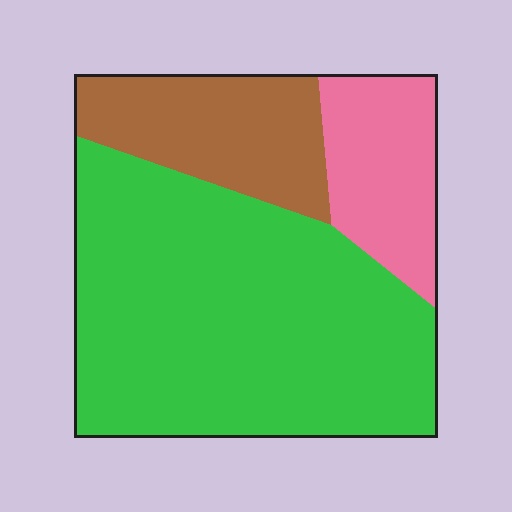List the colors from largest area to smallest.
From largest to smallest: green, brown, pink.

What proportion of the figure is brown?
Brown covers roughly 20% of the figure.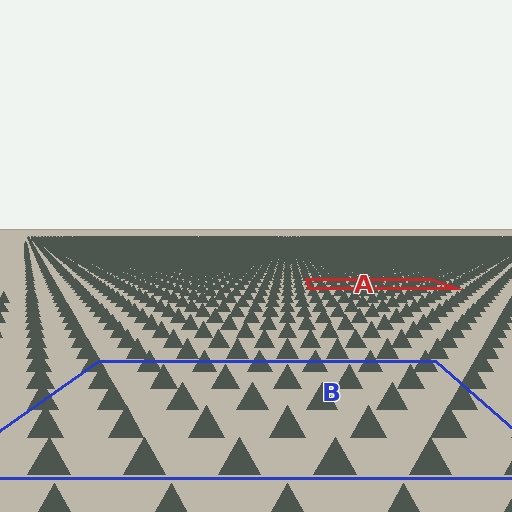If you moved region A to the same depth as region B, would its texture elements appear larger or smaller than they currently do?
They would appear larger. At a closer depth, the same texture elements are projected at a bigger on-screen size.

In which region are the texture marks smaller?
The texture marks are smaller in region A, because it is farther away.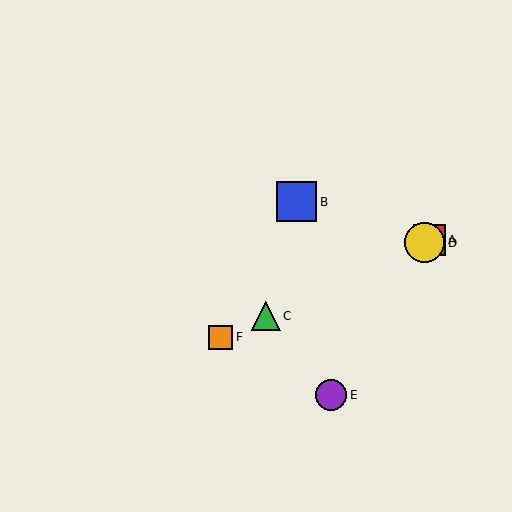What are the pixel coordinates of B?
Object B is at (297, 202).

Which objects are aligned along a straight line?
Objects A, C, D, F are aligned along a straight line.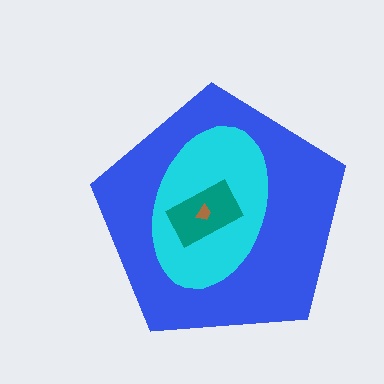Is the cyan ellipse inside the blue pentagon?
Yes.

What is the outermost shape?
The blue pentagon.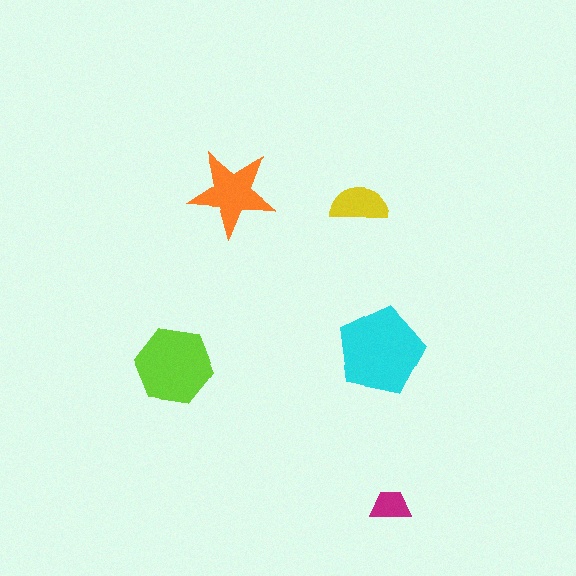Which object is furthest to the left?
The lime hexagon is leftmost.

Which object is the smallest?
The magenta trapezoid.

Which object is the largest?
The cyan pentagon.